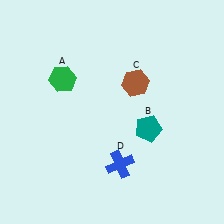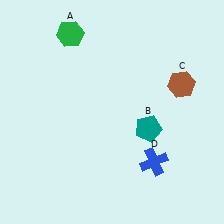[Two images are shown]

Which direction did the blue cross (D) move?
The blue cross (D) moved right.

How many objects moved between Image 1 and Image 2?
3 objects moved between the two images.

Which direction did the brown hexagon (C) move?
The brown hexagon (C) moved right.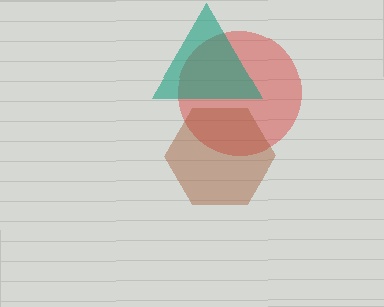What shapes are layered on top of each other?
The layered shapes are: a red circle, a teal triangle, a brown hexagon.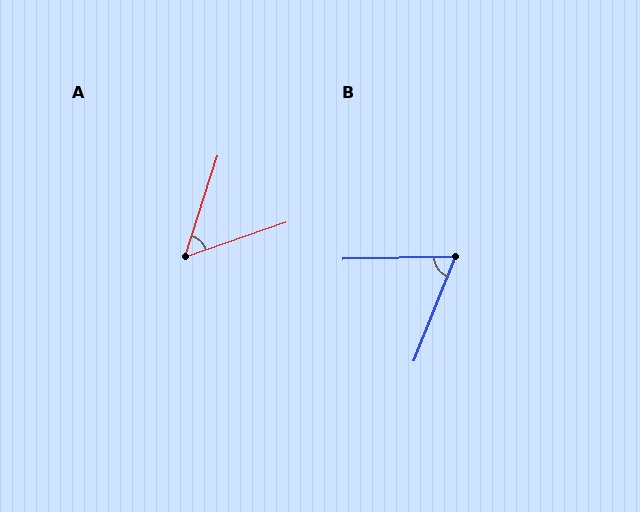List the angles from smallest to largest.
A (53°), B (67°).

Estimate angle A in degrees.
Approximately 53 degrees.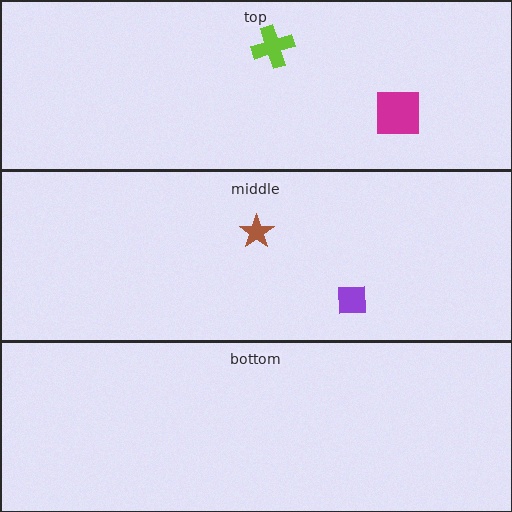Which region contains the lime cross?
The top region.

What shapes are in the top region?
The lime cross, the magenta square.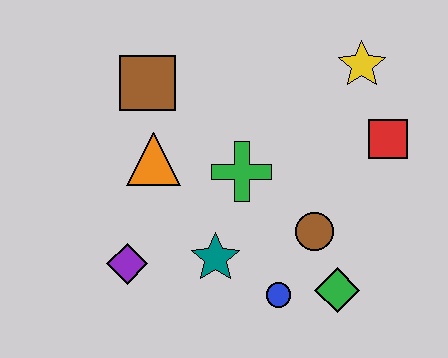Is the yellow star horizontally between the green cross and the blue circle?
No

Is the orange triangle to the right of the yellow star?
No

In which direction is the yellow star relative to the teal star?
The yellow star is above the teal star.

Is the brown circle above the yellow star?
No